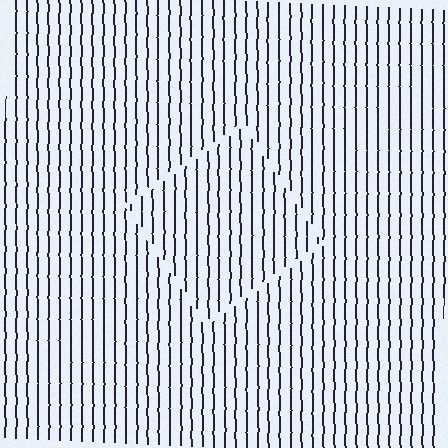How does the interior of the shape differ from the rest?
The interior of the shape contains the same grating, shifted by half a period — the contour is defined by the phase discontinuity where line-ends from the inner and outer gratings abut.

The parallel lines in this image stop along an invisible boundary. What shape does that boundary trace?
An illusory square. The interior of the shape contains the same grating, shifted by half a period — the contour is defined by the phase discontinuity where line-ends from the inner and outer gratings abut.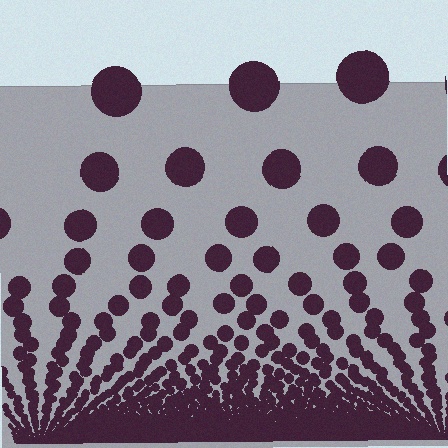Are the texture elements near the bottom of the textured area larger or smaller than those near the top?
Smaller. The gradient is inverted — elements near the bottom are smaller and denser.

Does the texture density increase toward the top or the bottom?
Density increases toward the bottom.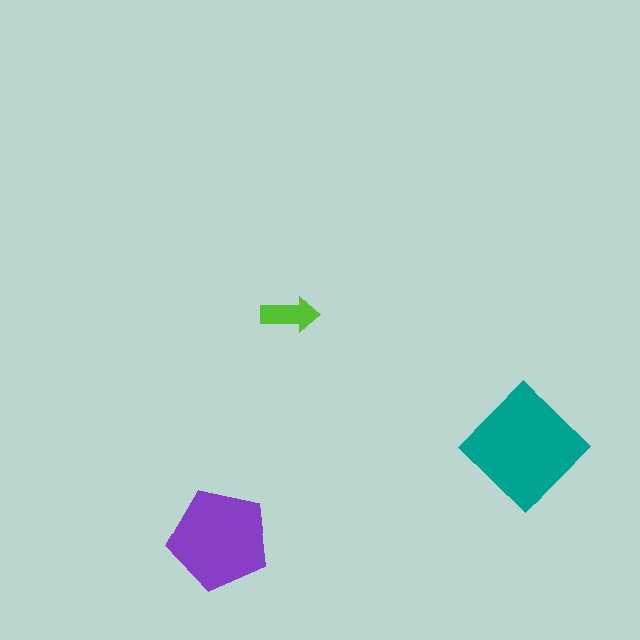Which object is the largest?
The teal diamond.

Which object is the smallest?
The lime arrow.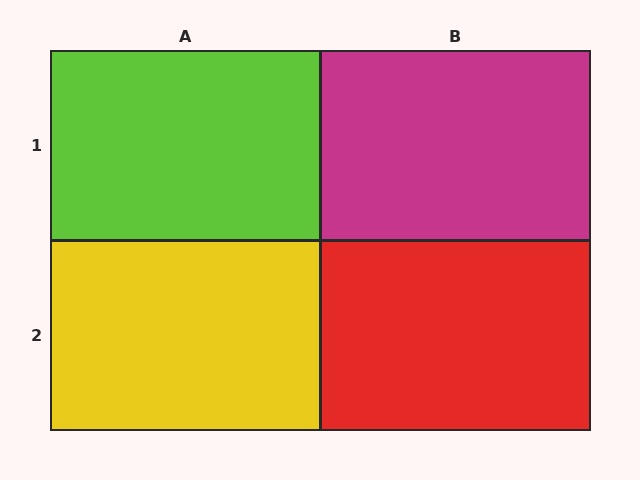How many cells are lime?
1 cell is lime.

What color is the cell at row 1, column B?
Magenta.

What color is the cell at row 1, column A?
Lime.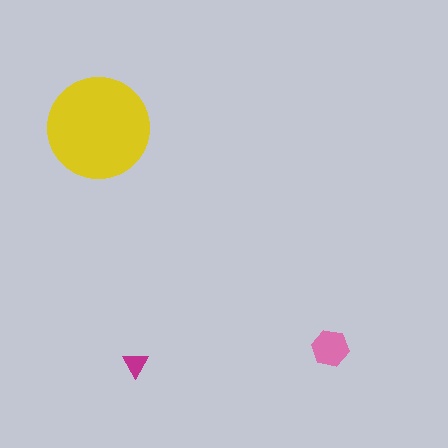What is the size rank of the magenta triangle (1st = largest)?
3rd.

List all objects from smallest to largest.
The magenta triangle, the pink hexagon, the yellow circle.